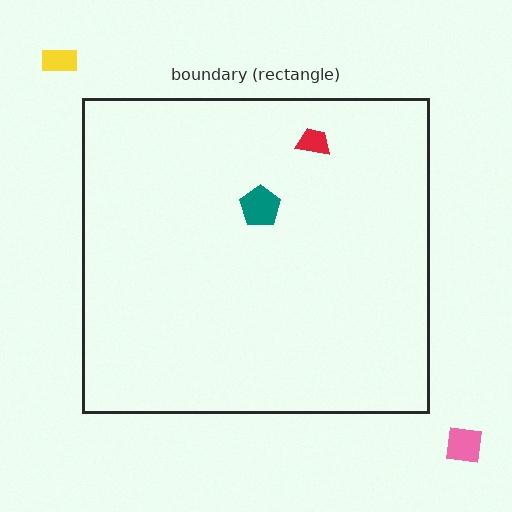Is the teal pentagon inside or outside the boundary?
Inside.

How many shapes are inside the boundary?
2 inside, 2 outside.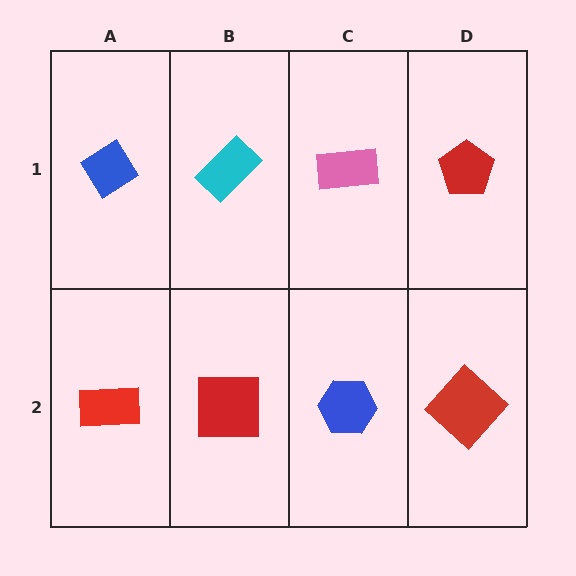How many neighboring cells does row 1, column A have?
2.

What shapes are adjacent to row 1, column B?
A red square (row 2, column B), a blue diamond (row 1, column A), a pink rectangle (row 1, column C).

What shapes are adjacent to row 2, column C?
A pink rectangle (row 1, column C), a red square (row 2, column B), a red diamond (row 2, column D).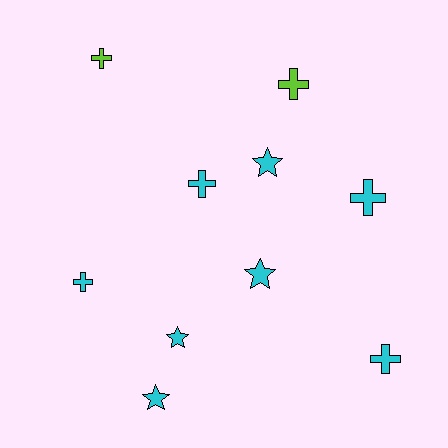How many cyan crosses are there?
There are 4 cyan crosses.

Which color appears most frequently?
Cyan, with 8 objects.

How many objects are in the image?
There are 10 objects.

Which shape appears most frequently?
Cross, with 6 objects.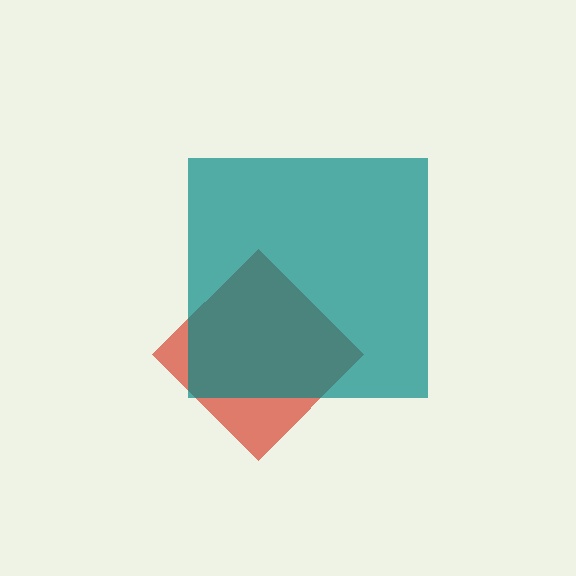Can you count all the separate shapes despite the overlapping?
Yes, there are 2 separate shapes.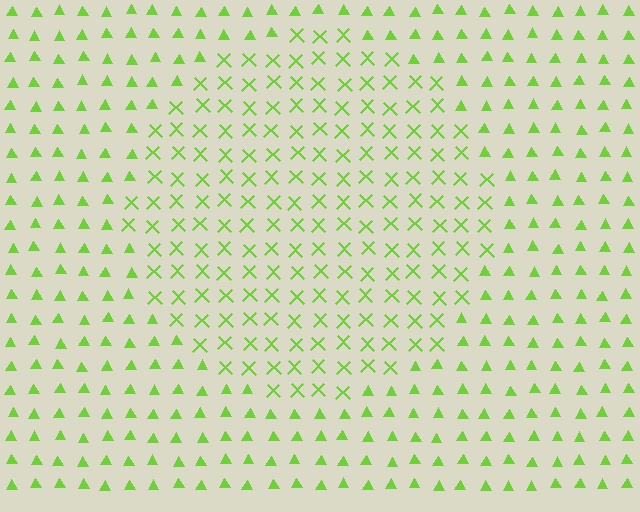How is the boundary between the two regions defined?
The boundary is defined by a change in element shape: X marks inside vs. triangles outside. All elements share the same color and spacing.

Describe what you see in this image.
The image is filled with small lime elements arranged in a uniform grid. A circle-shaped region contains X marks, while the surrounding area contains triangles. The boundary is defined purely by the change in element shape.